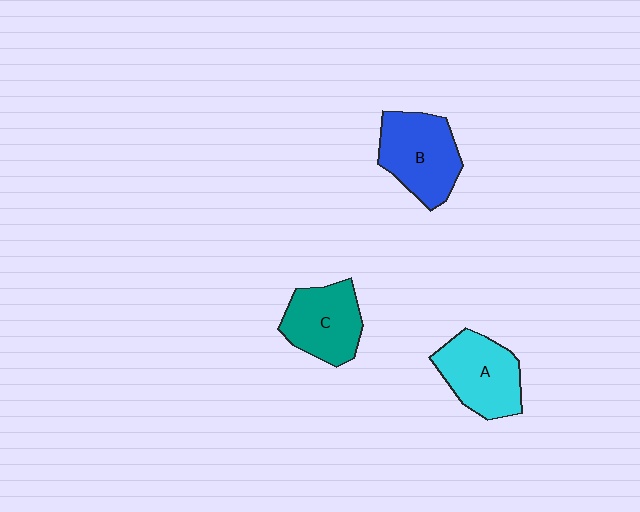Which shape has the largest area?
Shape B (blue).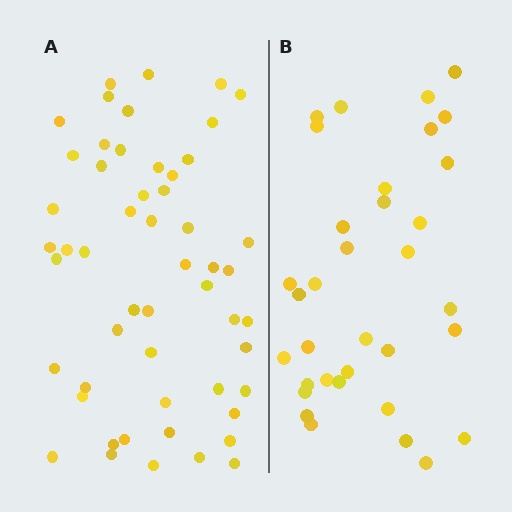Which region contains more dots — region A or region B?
Region A (the left region) has more dots.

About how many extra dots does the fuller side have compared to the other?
Region A has approximately 20 more dots than region B.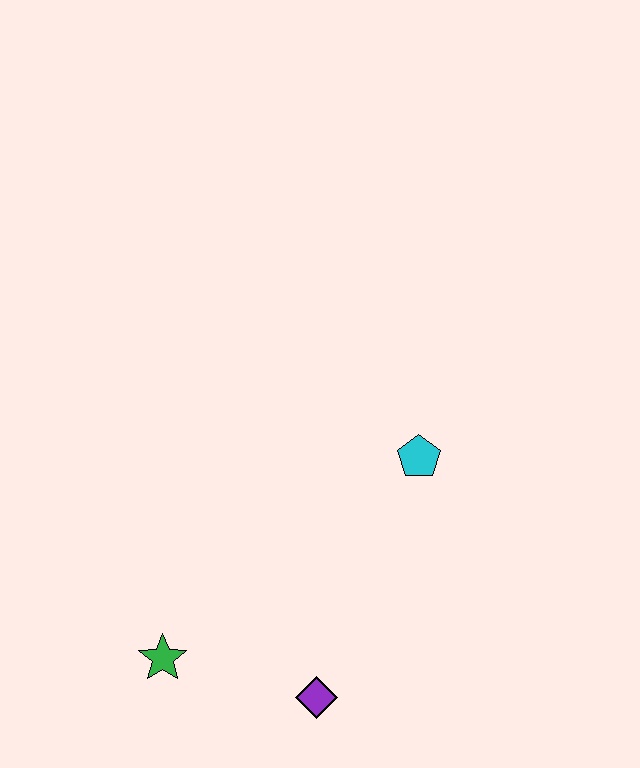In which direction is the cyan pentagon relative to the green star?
The cyan pentagon is to the right of the green star.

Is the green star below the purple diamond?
No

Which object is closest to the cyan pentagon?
The purple diamond is closest to the cyan pentagon.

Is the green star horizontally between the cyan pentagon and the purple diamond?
No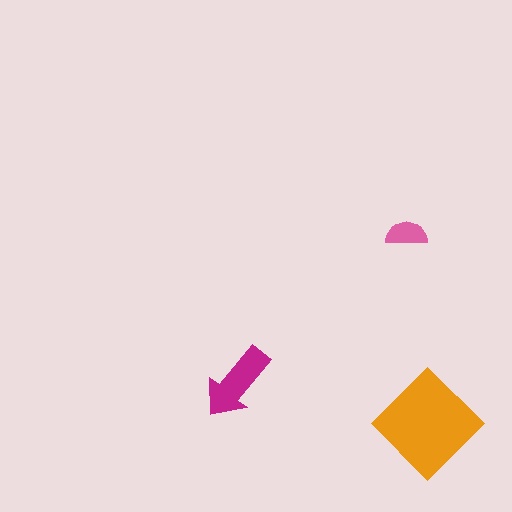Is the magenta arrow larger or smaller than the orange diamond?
Smaller.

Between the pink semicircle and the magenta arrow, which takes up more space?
The magenta arrow.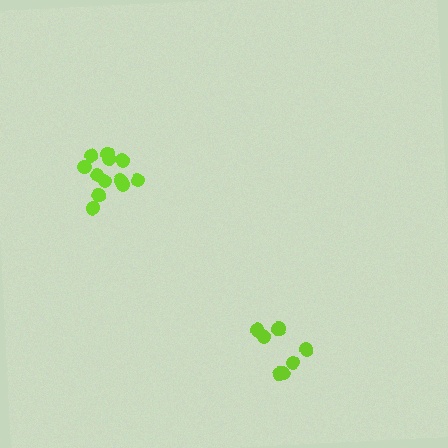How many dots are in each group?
Group 1: 12 dots, Group 2: 7 dots (19 total).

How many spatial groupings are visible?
There are 2 spatial groupings.